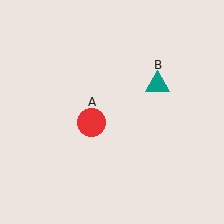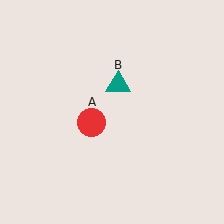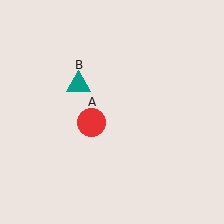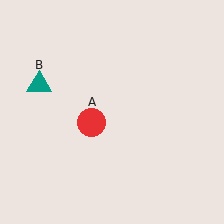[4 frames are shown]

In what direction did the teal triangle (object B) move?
The teal triangle (object B) moved left.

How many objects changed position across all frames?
1 object changed position: teal triangle (object B).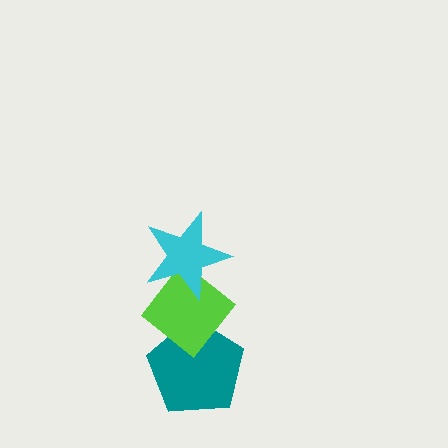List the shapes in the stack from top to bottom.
From top to bottom: the cyan star, the lime diamond, the teal pentagon.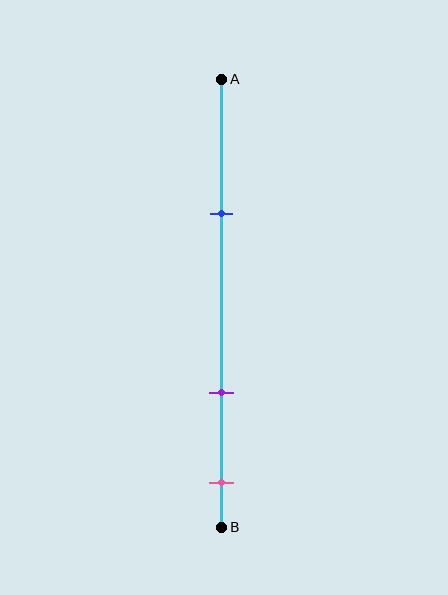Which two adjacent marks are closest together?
The purple and pink marks are the closest adjacent pair.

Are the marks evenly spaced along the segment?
No, the marks are not evenly spaced.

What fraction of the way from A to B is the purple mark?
The purple mark is approximately 70% (0.7) of the way from A to B.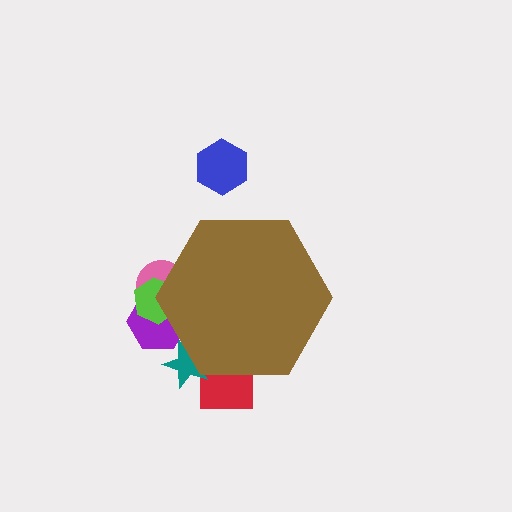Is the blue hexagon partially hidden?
No, the blue hexagon is fully visible.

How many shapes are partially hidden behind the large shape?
5 shapes are partially hidden.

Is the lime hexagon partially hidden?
Yes, the lime hexagon is partially hidden behind the brown hexagon.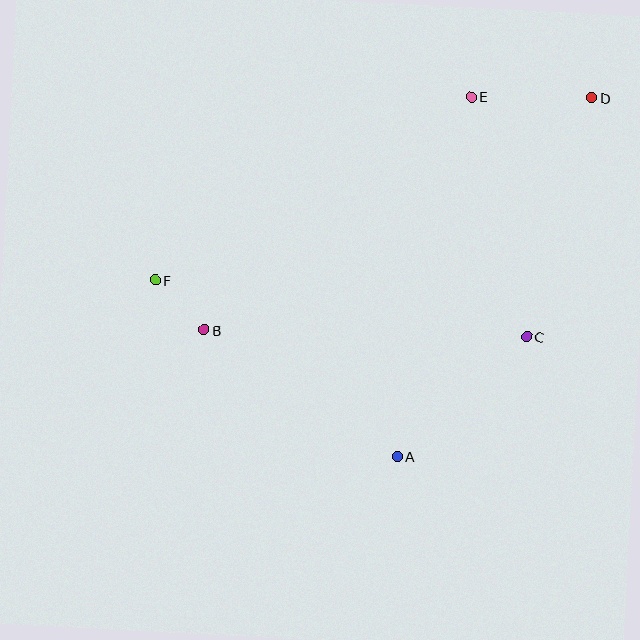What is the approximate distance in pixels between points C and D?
The distance between C and D is approximately 247 pixels.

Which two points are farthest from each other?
Points D and F are farthest from each other.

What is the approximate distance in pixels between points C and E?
The distance between C and E is approximately 246 pixels.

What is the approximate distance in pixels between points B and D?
The distance between B and D is approximately 452 pixels.